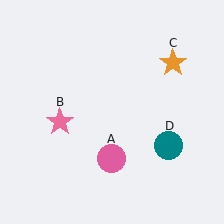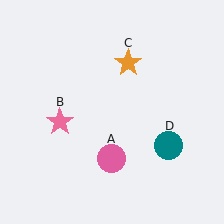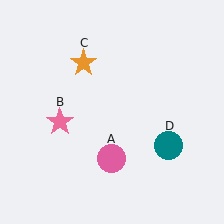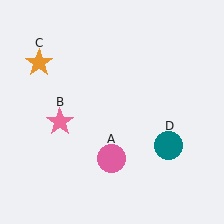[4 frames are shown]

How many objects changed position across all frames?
1 object changed position: orange star (object C).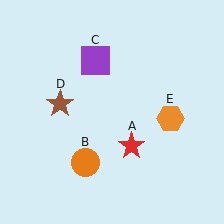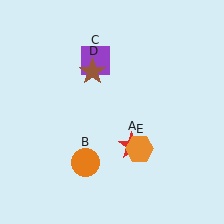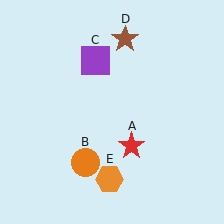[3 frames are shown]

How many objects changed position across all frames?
2 objects changed position: brown star (object D), orange hexagon (object E).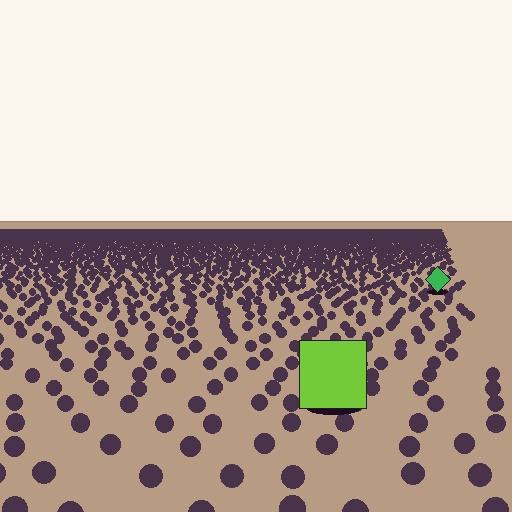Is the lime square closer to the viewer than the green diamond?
Yes. The lime square is closer — you can tell from the texture gradient: the ground texture is coarser near it.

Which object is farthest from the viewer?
The green diamond is farthest from the viewer. It appears smaller and the ground texture around it is denser.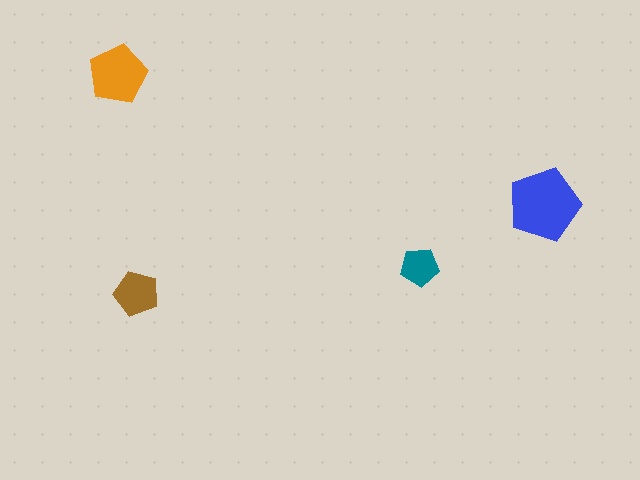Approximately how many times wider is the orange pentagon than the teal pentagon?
About 1.5 times wider.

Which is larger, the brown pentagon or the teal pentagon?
The brown one.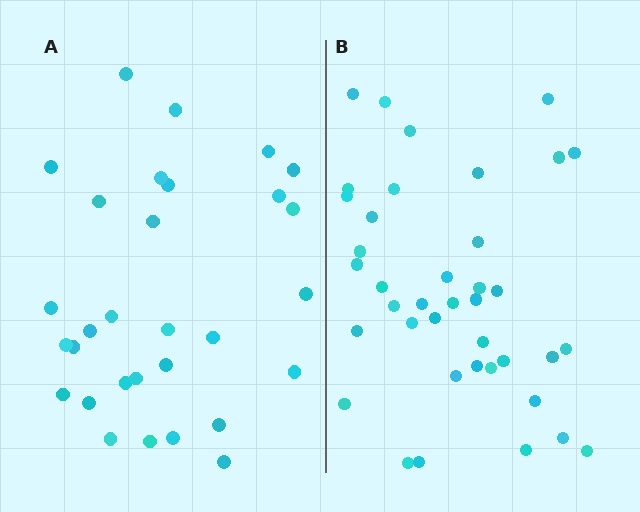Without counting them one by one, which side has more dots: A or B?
Region B (the right region) has more dots.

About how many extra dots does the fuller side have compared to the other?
Region B has roughly 8 or so more dots than region A.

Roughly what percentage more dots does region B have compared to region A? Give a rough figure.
About 30% more.